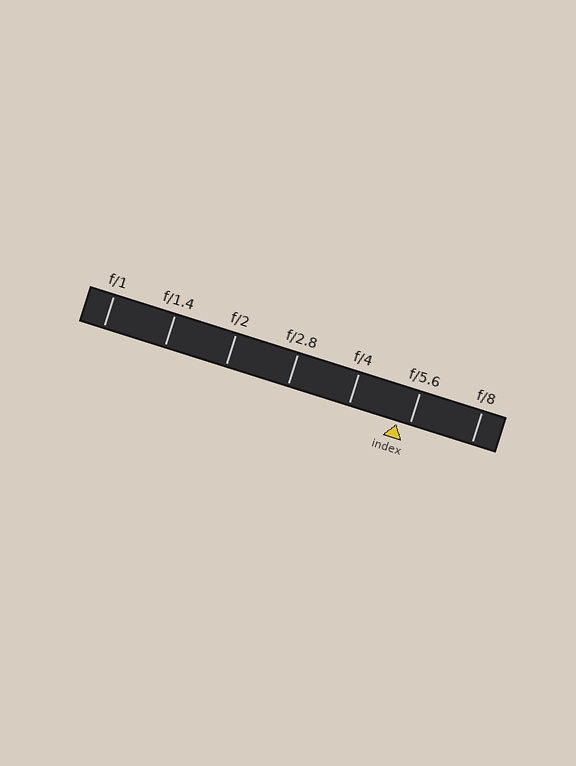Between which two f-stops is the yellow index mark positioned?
The index mark is between f/4 and f/5.6.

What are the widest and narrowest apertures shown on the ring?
The widest aperture shown is f/1 and the narrowest is f/8.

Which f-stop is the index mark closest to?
The index mark is closest to f/5.6.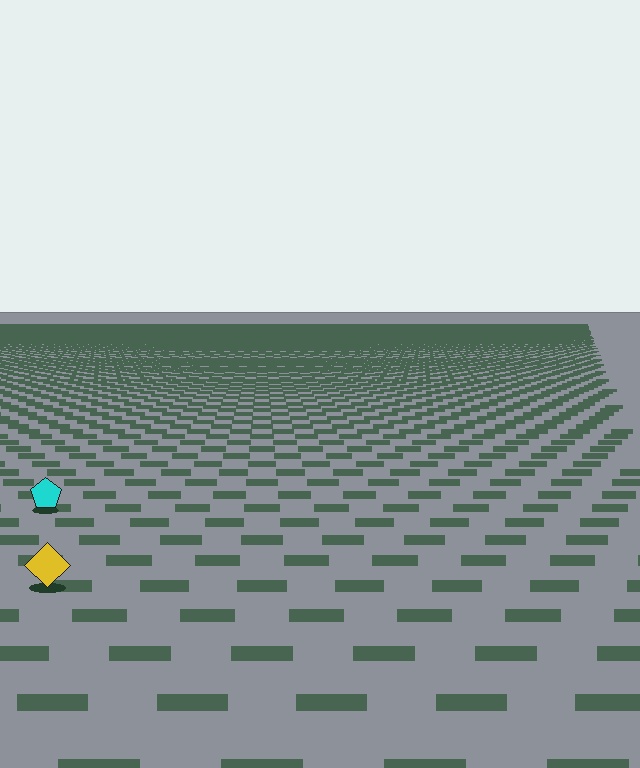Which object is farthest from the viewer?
The cyan pentagon is farthest from the viewer. It appears smaller and the ground texture around it is denser.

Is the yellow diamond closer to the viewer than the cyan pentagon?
Yes. The yellow diamond is closer — you can tell from the texture gradient: the ground texture is coarser near it.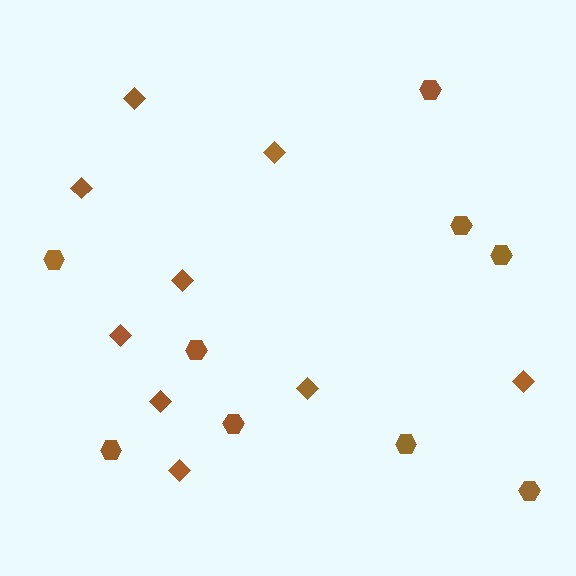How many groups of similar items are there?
There are 2 groups: one group of hexagons (9) and one group of diamonds (9).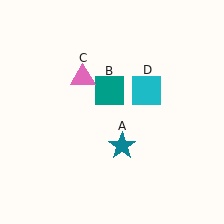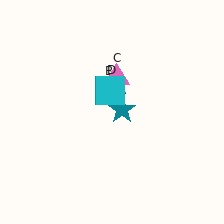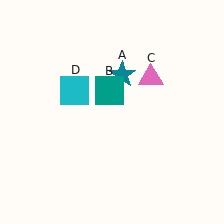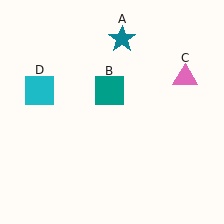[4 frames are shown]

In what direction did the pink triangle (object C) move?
The pink triangle (object C) moved right.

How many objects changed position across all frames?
3 objects changed position: teal star (object A), pink triangle (object C), cyan square (object D).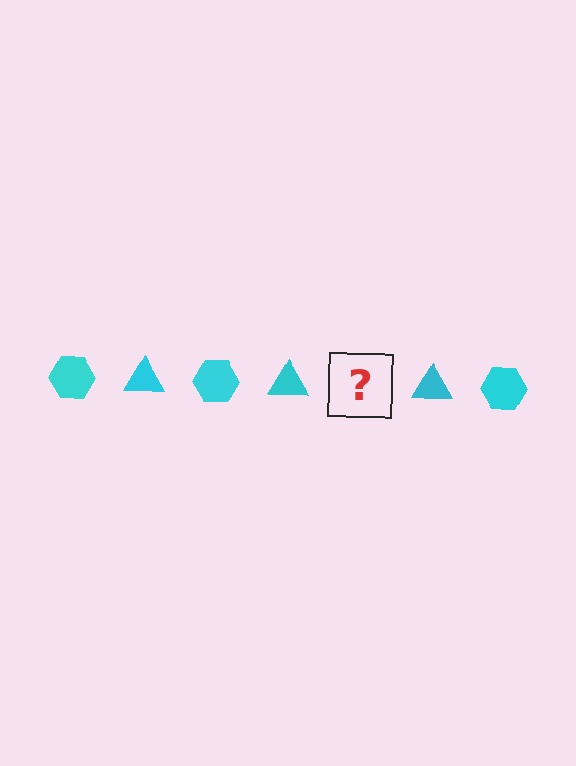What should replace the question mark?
The question mark should be replaced with a cyan hexagon.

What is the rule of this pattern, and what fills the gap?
The rule is that the pattern cycles through hexagon, triangle shapes in cyan. The gap should be filled with a cyan hexagon.